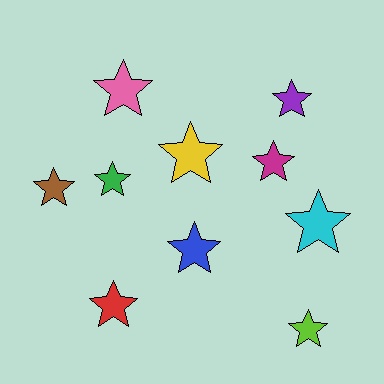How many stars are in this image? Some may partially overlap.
There are 10 stars.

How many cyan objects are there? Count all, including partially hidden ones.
There is 1 cyan object.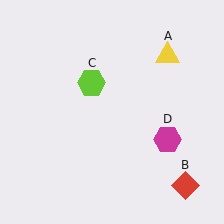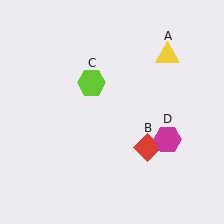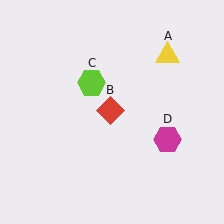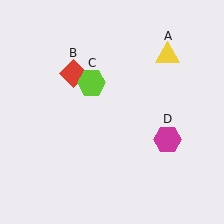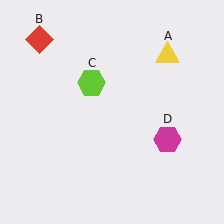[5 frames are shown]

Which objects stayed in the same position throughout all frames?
Yellow triangle (object A) and lime hexagon (object C) and magenta hexagon (object D) remained stationary.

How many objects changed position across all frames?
1 object changed position: red diamond (object B).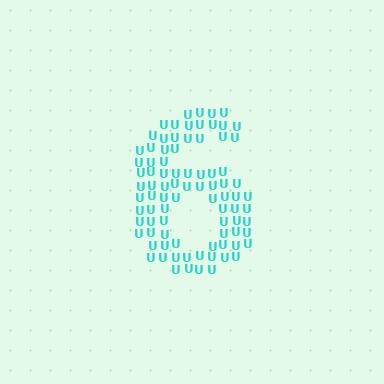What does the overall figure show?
The overall figure shows the digit 6.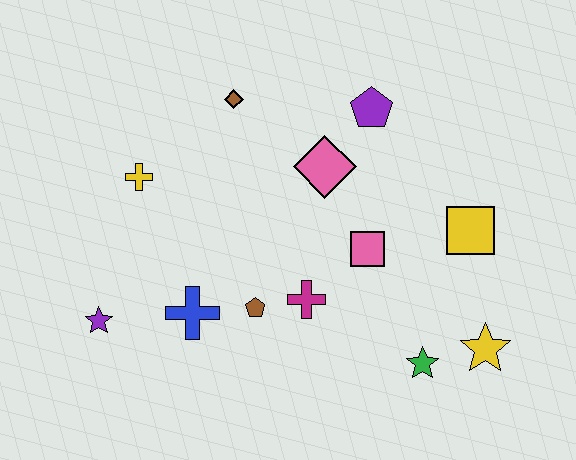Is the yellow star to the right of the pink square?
Yes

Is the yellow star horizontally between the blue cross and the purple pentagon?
No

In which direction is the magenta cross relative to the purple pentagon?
The magenta cross is below the purple pentagon.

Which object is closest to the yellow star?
The green star is closest to the yellow star.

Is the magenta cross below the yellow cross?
Yes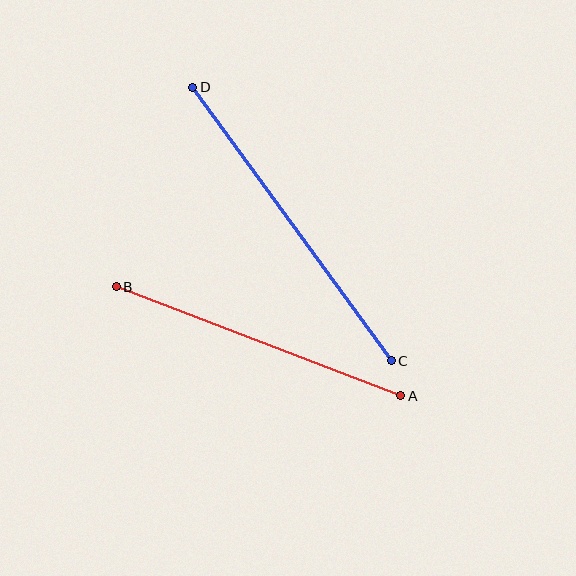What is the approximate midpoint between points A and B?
The midpoint is at approximately (259, 341) pixels.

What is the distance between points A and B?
The distance is approximately 305 pixels.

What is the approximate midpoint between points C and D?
The midpoint is at approximately (292, 224) pixels.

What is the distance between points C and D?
The distance is approximately 338 pixels.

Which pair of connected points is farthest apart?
Points C and D are farthest apart.